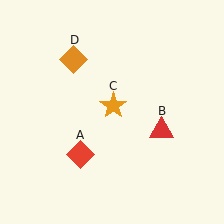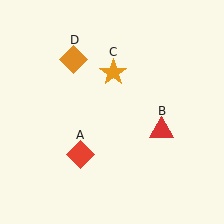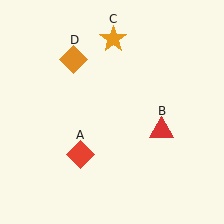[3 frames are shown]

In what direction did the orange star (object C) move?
The orange star (object C) moved up.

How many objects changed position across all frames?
1 object changed position: orange star (object C).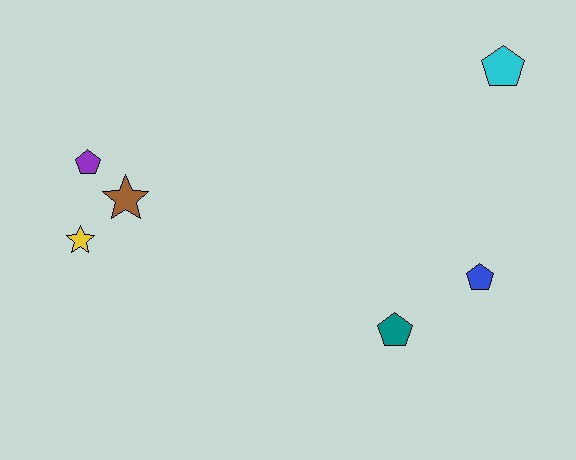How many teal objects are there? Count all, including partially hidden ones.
There is 1 teal object.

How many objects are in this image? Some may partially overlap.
There are 6 objects.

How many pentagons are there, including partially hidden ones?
There are 4 pentagons.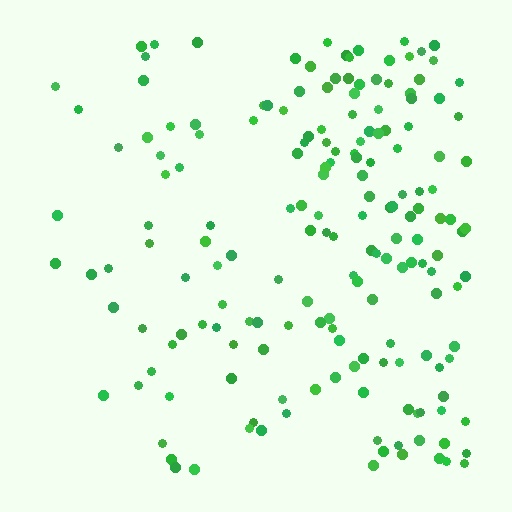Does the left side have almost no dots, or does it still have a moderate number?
Still a moderate number, just noticeably fewer than the right.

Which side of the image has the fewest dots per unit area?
The left.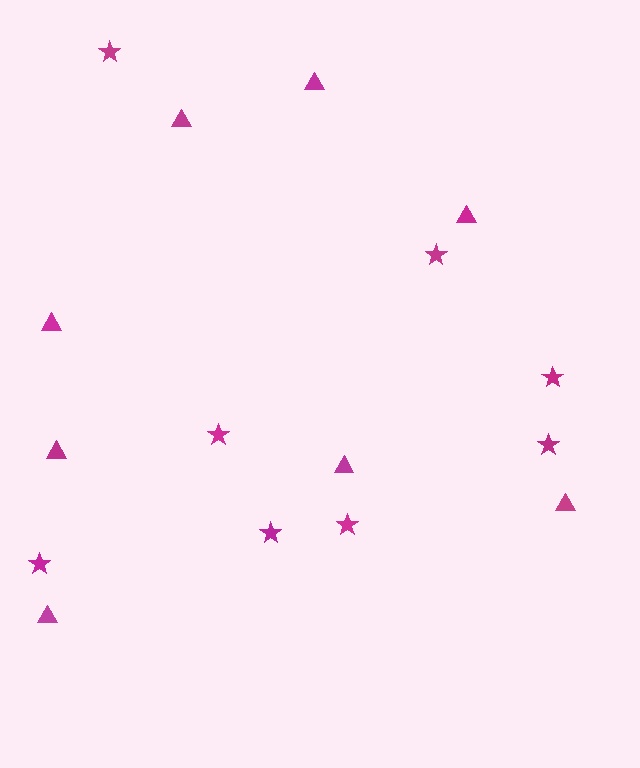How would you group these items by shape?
There are 2 groups: one group of stars (8) and one group of triangles (8).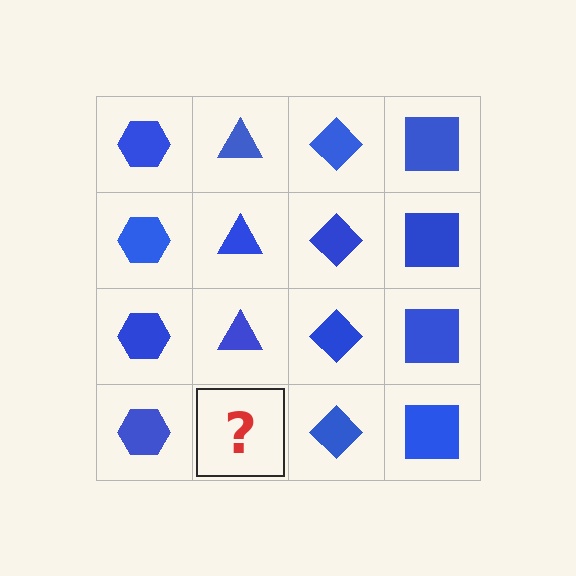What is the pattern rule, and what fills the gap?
The rule is that each column has a consistent shape. The gap should be filled with a blue triangle.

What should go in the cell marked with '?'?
The missing cell should contain a blue triangle.